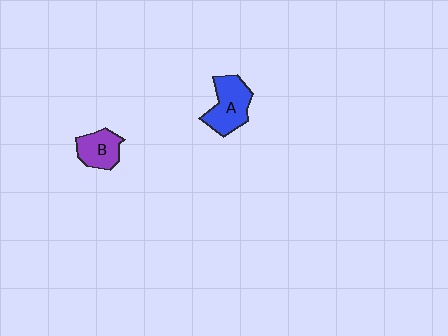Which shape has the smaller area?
Shape B (purple).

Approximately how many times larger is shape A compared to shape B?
Approximately 1.4 times.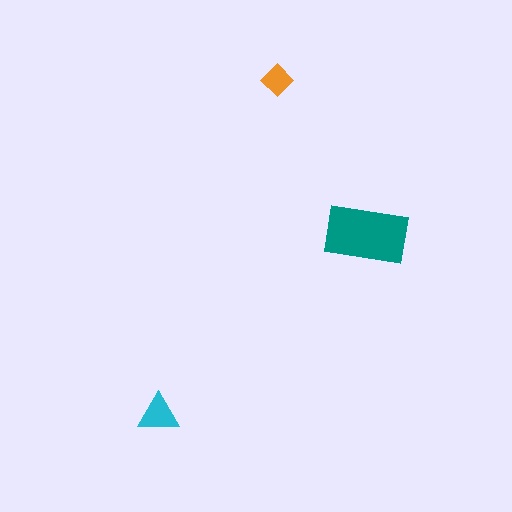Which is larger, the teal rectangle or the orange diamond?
The teal rectangle.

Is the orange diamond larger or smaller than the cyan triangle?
Smaller.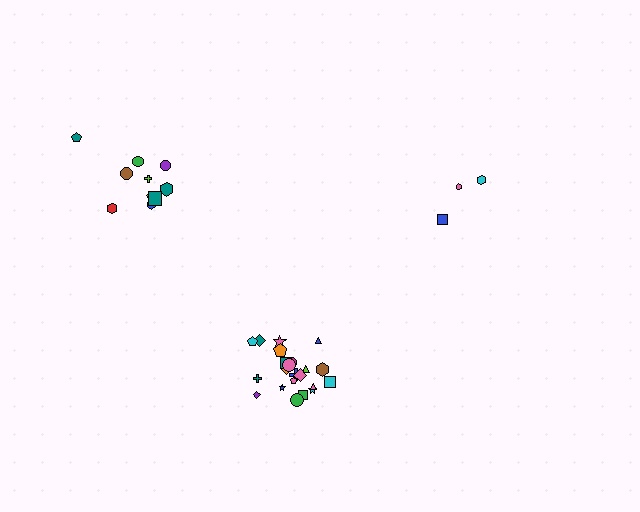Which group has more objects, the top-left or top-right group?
The top-left group.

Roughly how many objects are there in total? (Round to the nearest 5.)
Roughly 35 objects in total.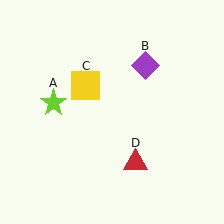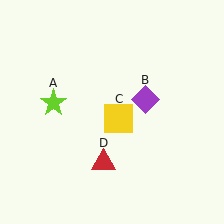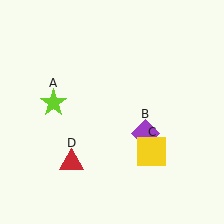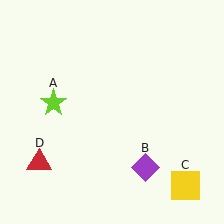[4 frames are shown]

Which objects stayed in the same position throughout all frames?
Lime star (object A) remained stationary.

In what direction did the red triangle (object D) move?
The red triangle (object D) moved left.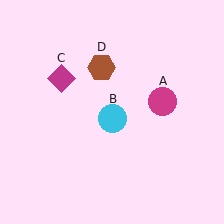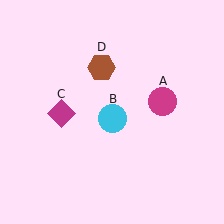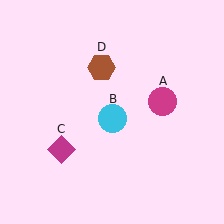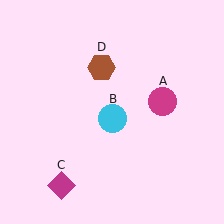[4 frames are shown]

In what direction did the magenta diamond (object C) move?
The magenta diamond (object C) moved down.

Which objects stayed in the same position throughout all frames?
Magenta circle (object A) and cyan circle (object B) and brown hexagon (object D) remained stationary.